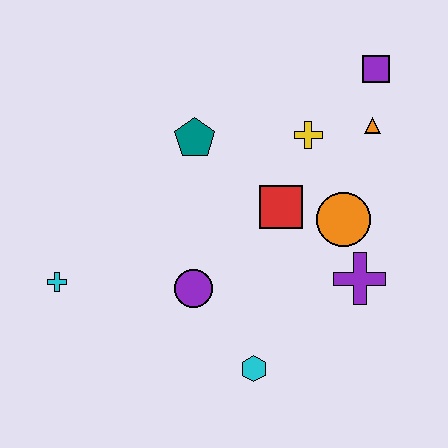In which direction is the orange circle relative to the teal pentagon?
The orange circle is to the right of the teal pentagon.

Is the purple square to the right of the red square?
Yes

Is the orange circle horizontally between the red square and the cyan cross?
No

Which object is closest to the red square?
The orange circle is closest to the red square.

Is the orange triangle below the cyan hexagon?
No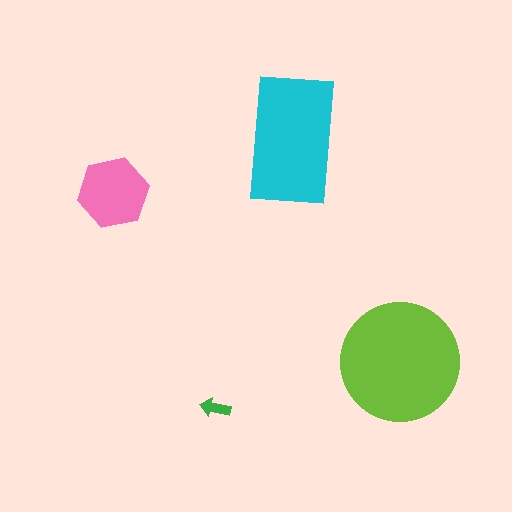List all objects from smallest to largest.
The green arrow, the pink hexagon, the cyan rectangle, the lime circle.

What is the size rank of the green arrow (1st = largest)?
4th.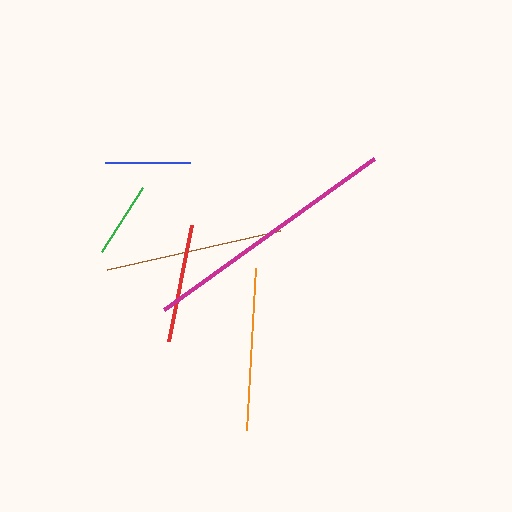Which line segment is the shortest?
The green line is the shortest at approximately 77 pixels.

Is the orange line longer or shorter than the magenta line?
The magenta line is longer than the orange line.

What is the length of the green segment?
The green segment is approximately 77 pixels long.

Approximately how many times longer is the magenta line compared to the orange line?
The magenta line is approximately 1.6 times the length of the orange line.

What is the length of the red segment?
The red segment is approximately 118 pixels long.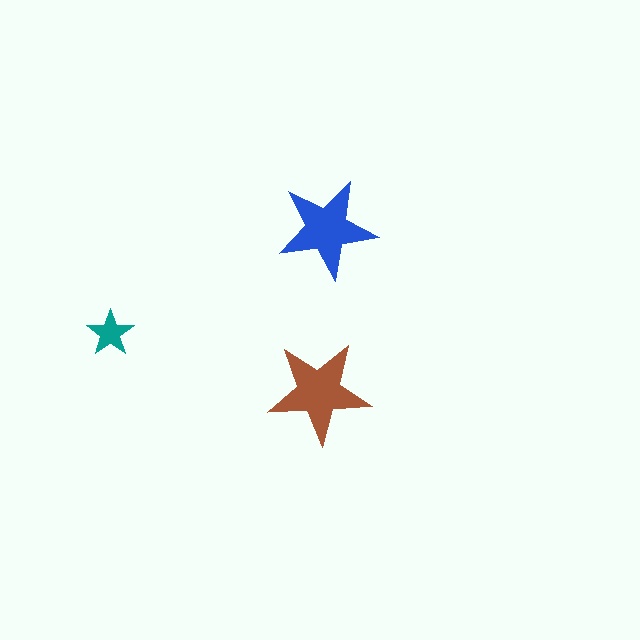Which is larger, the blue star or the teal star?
The blue one.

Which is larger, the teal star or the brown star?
The brown one.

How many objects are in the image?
There are 3 objects in the image.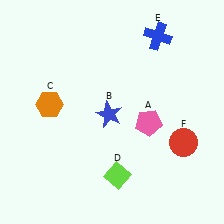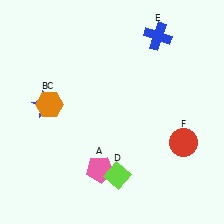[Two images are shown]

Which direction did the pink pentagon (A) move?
The pink pentagon (A) moved left.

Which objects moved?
The objects that moved are: the pink pentagon (A), the blue star (B).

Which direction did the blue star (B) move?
The blue star (B) moved left.